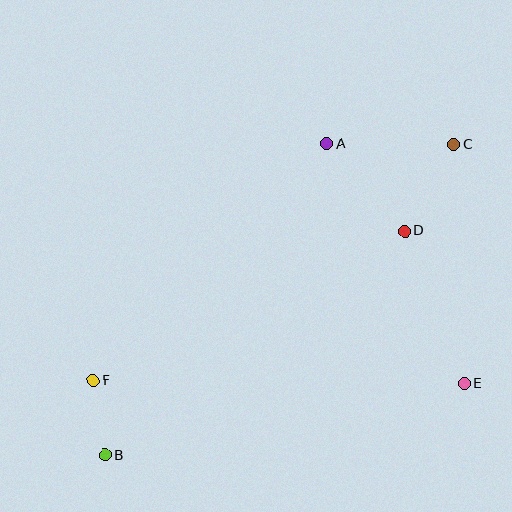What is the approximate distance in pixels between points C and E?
The distance between C and E is approximately 239 pixels.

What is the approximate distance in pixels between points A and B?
The distance between A and B is approximately 383 pixels.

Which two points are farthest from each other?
Points B and C are farthest from each other.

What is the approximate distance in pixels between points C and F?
The distance between C and F is approximately 430 pixels.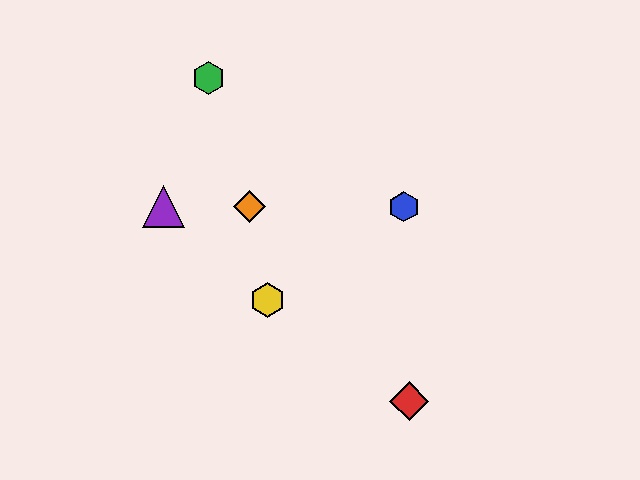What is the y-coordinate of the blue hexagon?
The blue hexagon is at y≈207.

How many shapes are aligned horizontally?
3 shapes (the blue hexagon, the purple triangle, the orange diamond) are aligned horizontally.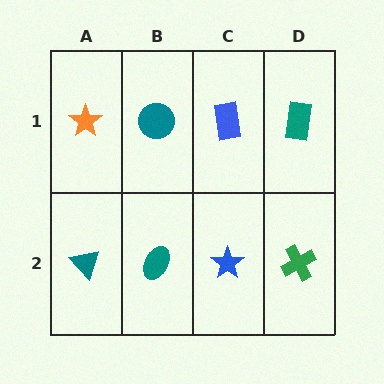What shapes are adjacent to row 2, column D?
A teal rectangle (row 1, column D), a blue star (row 2, column C).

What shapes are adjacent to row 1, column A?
A teal triangle (row 2, column A), a teal circle (row 1, column B).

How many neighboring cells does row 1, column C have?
3.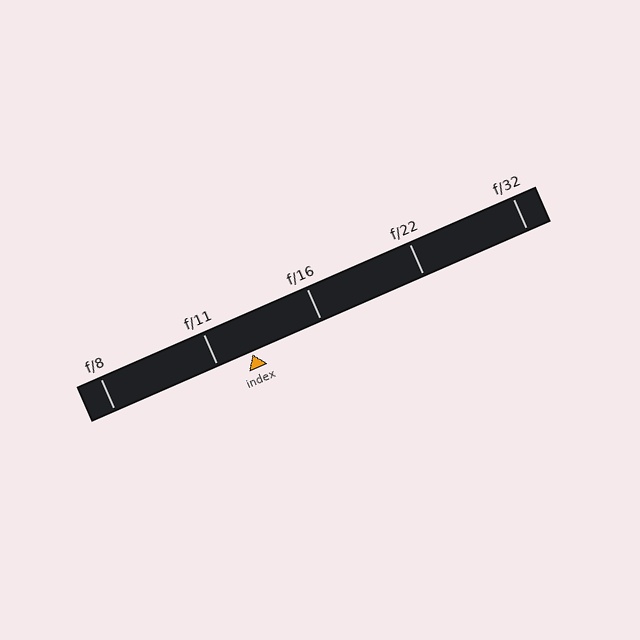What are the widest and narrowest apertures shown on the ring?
The widest aperture shown is f/8 and the narrowest is f/32.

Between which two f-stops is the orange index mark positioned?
The index mark is between f/11 and f/16.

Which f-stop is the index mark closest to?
The index mark is closest to f/11.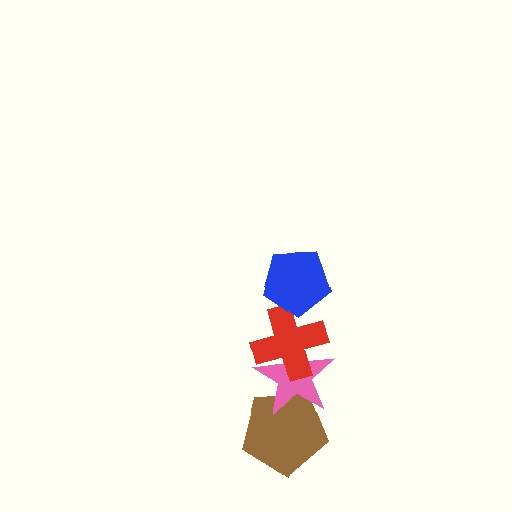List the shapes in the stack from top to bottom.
From top to bottom: the blue pentagon, the red cross, the pink star, the brown pentagon.